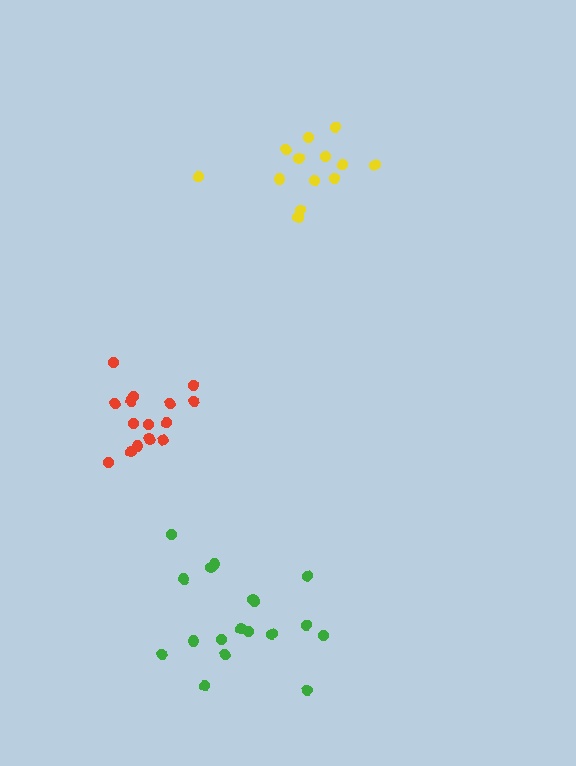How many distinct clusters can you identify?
There are 3 distinct clusters.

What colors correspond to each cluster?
The clusters are colored: green, yellow, red.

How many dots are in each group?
Group 1: 18 dots, Group 2: 13 dots, Group 3: 15 dots (46 total).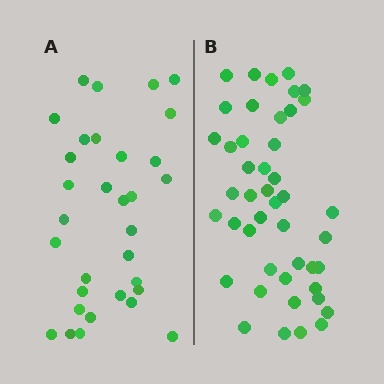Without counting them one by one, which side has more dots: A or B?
Region B (the right region) has more dots.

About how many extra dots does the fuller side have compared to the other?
Region B has approximately 15 more dots than region A.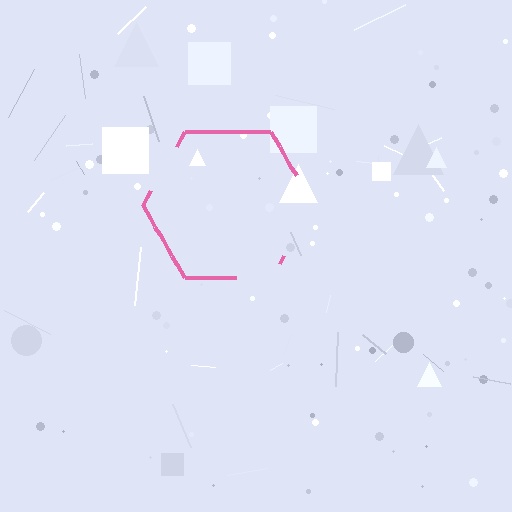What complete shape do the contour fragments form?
The contour fragments form a hexagon.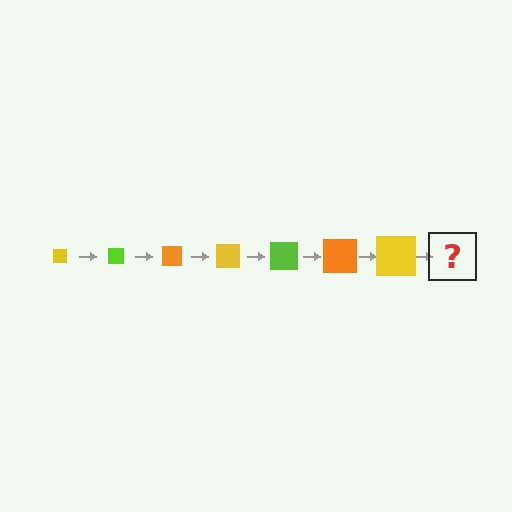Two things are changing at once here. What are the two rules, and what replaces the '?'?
The two rules are that the square grows larger each step and the color cycles through yellow, lime, and orange. The '?' should be a lime square, larger than the previous one.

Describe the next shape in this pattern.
It should be a lime square, larger than the previous one.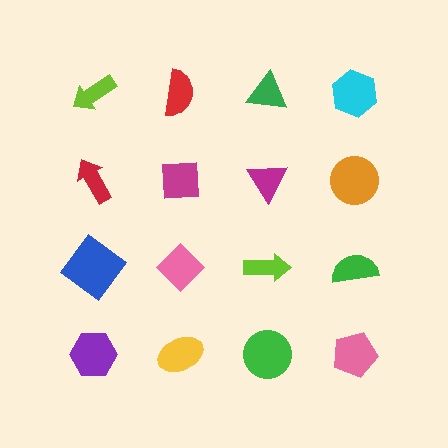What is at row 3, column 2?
A pink diamond.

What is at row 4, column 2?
A yellow ellipse.